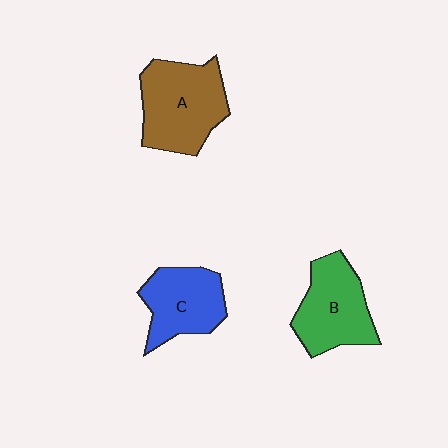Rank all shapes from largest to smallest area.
From largest to smallest: A (brown), B (green), C (blue).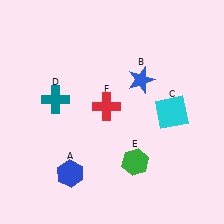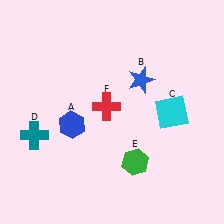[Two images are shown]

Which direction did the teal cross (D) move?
The teal cross (D) moved down.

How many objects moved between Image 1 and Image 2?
2 objects moved between the two images.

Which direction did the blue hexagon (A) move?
The blue hexagon (A) moved up.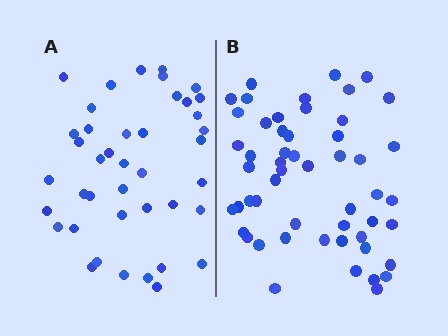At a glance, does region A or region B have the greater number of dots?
Region B (the right region) has more dots.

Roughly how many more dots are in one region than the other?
Region B has roughly 12 or so more dots than region A.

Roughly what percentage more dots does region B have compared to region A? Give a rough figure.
About 30% more.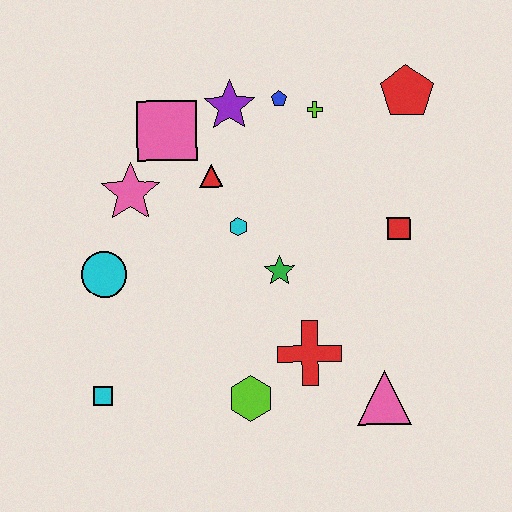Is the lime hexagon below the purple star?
Yes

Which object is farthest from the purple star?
The pink triangle is farthest from the purple star.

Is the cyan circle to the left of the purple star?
Yes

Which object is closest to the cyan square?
The cyan circle is closest to the cyan square.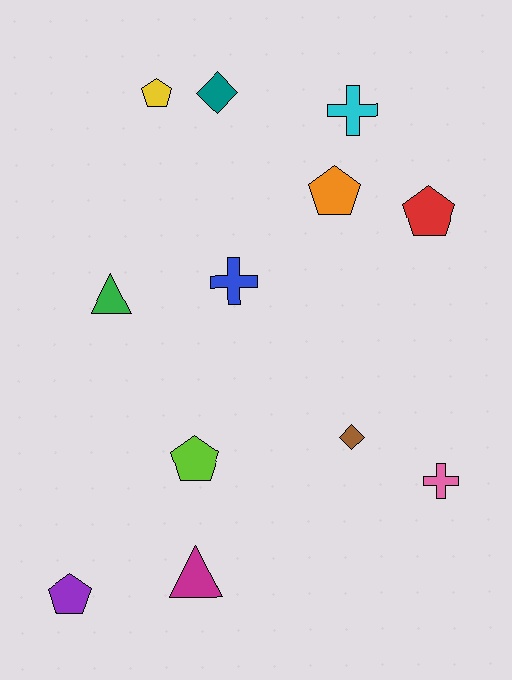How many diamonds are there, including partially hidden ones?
There are 2 diamonds.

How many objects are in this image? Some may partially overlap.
There are 12 objects.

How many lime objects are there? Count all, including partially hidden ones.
There is 1 lime object.